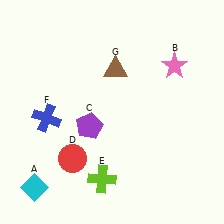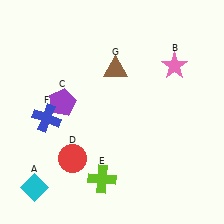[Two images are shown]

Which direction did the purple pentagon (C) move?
The purple pentagon (C) moved left.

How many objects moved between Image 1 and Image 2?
1 object moved between the two images.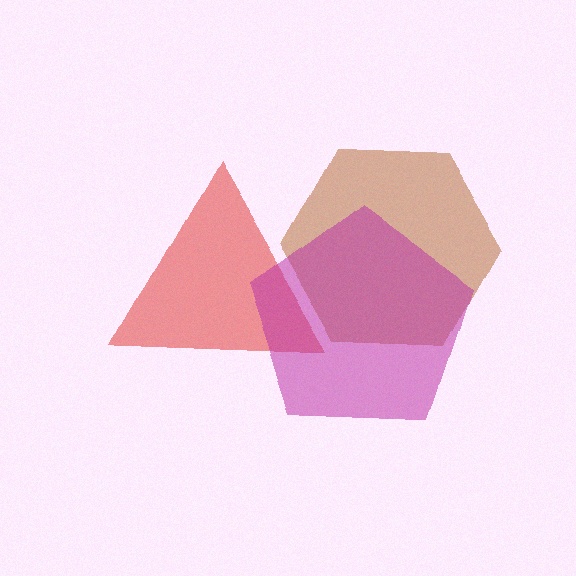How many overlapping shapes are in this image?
There are 3 overlapping shapes in the image.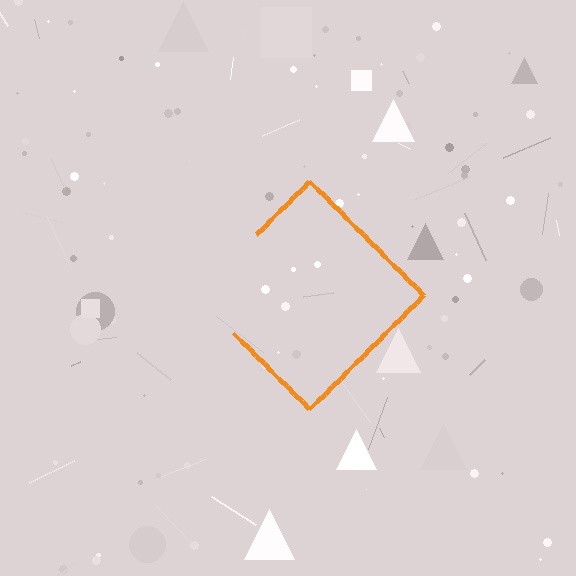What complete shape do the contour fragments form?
The contour fragments form a diamond.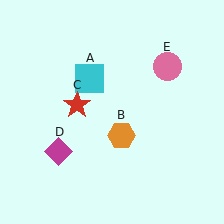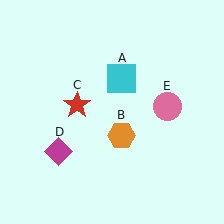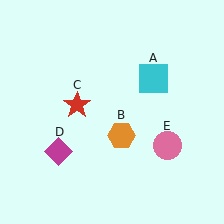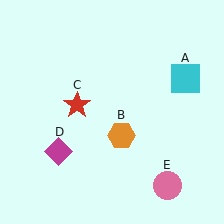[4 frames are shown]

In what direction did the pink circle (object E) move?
The pink circle (object E) moved down.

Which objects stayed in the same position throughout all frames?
Orange hexagon (object B) and red star (object C) and magenta diamond (object D) remained stationary.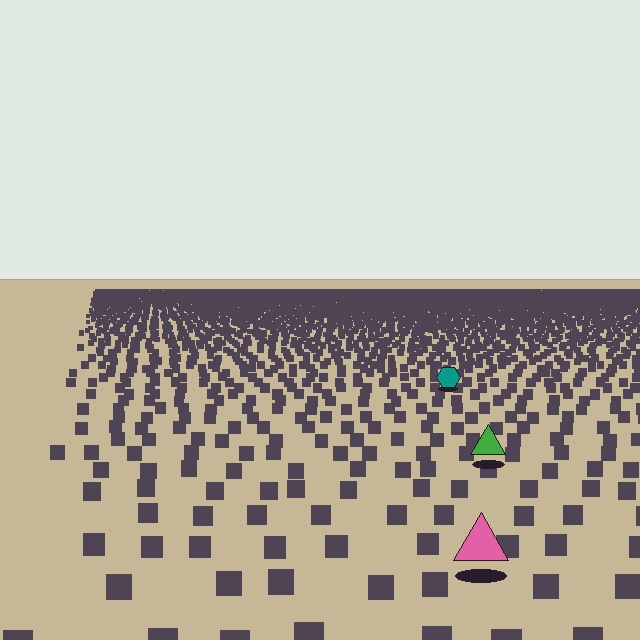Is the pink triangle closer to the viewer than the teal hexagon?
Yes. The pink triangle is closer — you can tell from the texture gradient: the ground texture is coarser near it.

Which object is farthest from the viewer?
The teal hexagon is farthest from the viewer. It appears smaller and the ground texture around it is denser.